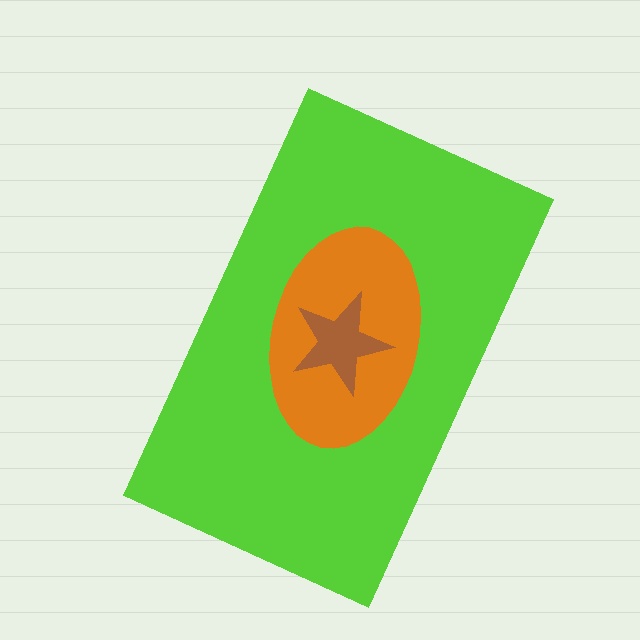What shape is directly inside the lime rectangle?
The orange ellipse.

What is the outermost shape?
The lime rectangle.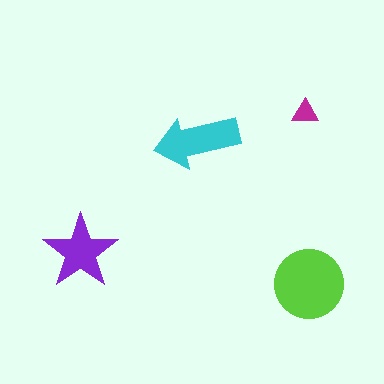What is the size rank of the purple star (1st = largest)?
3rd.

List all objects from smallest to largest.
The magenta triangle, the purple star, the cyan arrow, the lime circle.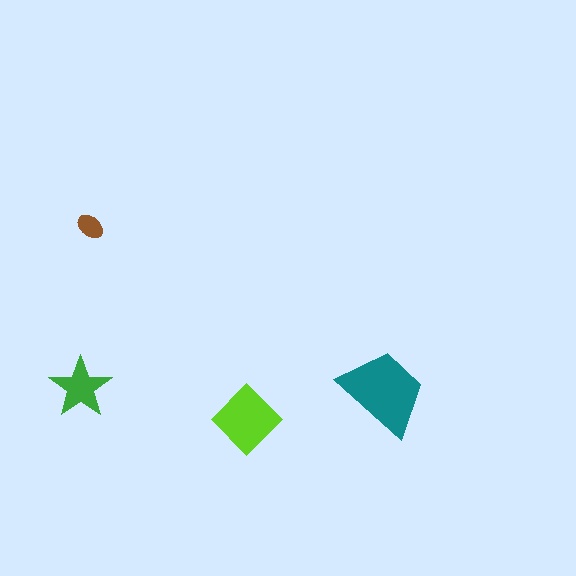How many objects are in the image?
There are 4 objects in the image.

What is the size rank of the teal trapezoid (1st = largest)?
1st.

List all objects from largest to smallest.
The teal trapezoid, the lime diamond, the green star, the brown ellipse.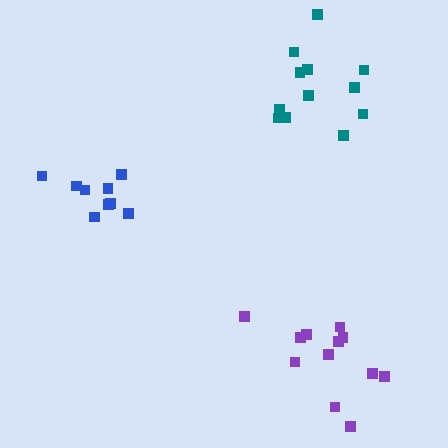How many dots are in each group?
Group 1: 12 dots, Group 2: 9 dots, Group 3: 12 dots (33 total).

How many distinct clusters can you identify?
There are 3 distinct clusters.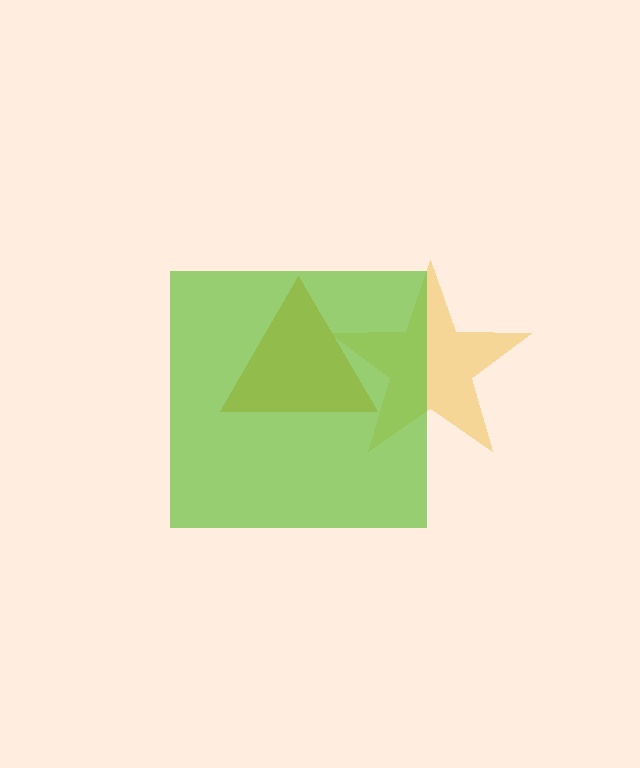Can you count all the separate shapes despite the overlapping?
Yes, there are 3 separate shapes.